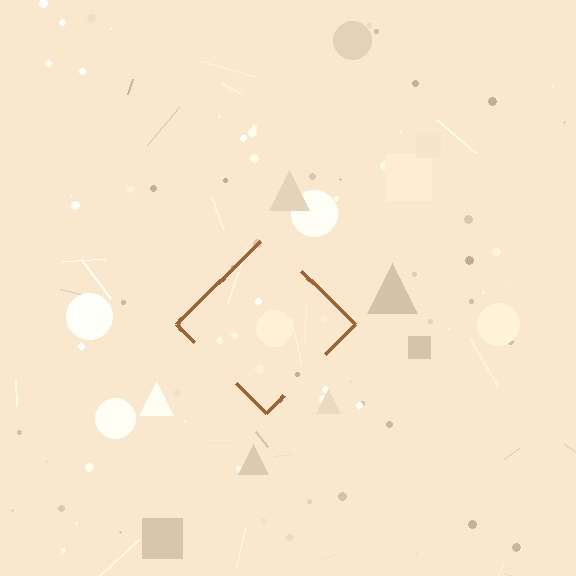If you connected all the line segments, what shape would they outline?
They would outline a diamond.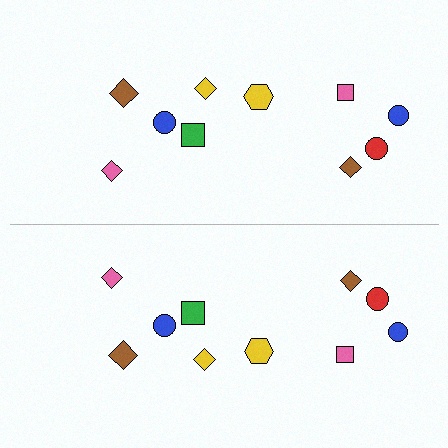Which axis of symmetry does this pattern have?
The pattern has a horizontal axis of symmetry running through the center of the image.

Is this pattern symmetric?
Yes, this pattern has bilateral (reflection) symmetry.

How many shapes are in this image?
There are 20 shapes in this image.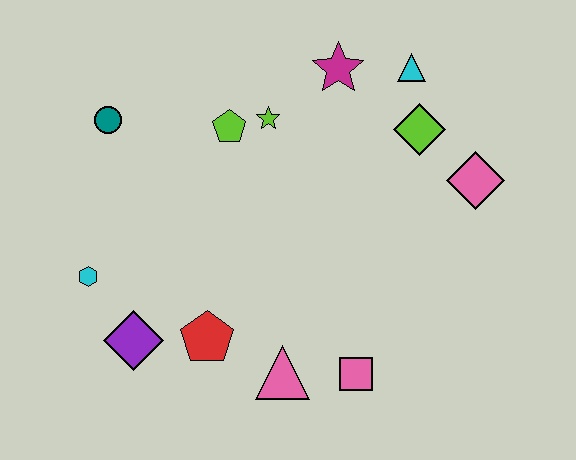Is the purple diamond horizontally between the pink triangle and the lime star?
No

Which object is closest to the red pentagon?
The purple diamond is closest to the red pentagon.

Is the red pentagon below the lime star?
Yes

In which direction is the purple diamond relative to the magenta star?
The purple diamond is below the magenta star.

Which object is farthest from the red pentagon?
The cyan triangle is farthest from the red pentagon.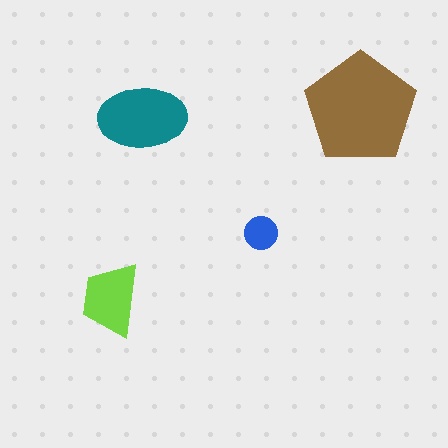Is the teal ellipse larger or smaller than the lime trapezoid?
Larger.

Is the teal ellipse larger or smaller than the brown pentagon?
Smaller.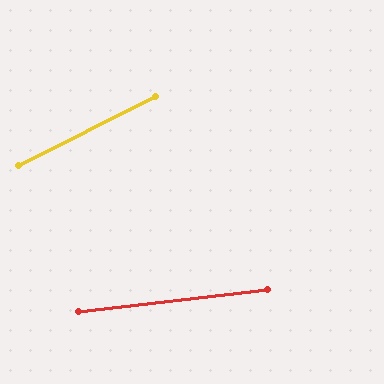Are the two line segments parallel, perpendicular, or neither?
Neither parallel nor perpendicular — they differ by about 20°.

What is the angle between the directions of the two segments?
Approximately 20 degrees.